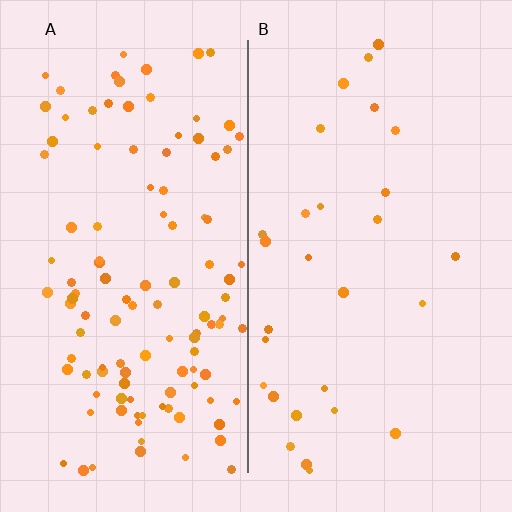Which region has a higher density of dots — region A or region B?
A (the left).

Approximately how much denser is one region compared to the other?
Approximately 4.1× — region A over region B.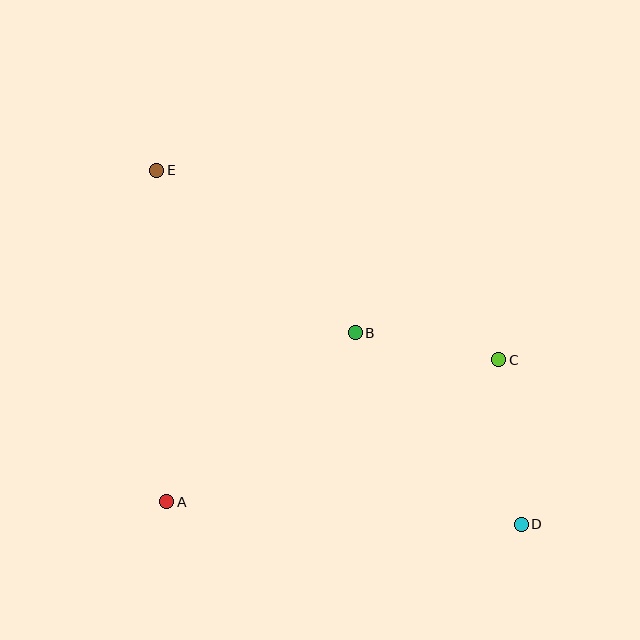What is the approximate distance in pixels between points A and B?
The distance between A and B is approximately 253 pixels.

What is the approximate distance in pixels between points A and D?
The distance between A and D is approximately 355 pixels.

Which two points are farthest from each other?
Points D and E are farthest from each other.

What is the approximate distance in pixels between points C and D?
The distance between C and D is approximately 166 pixels.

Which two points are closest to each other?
Points B and C are closest to each other.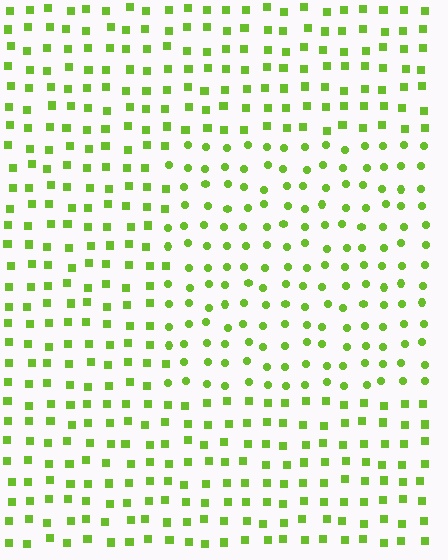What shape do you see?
I see a rectangle.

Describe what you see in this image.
The image is filled with small lime elements arranged in a uniform grid. A rectangle-shaped region contains circles, while the surrounding area contains squares. The boundary is defined purely by the change in element shape.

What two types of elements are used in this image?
The image uses circles inside the rectangle region and squares outside it.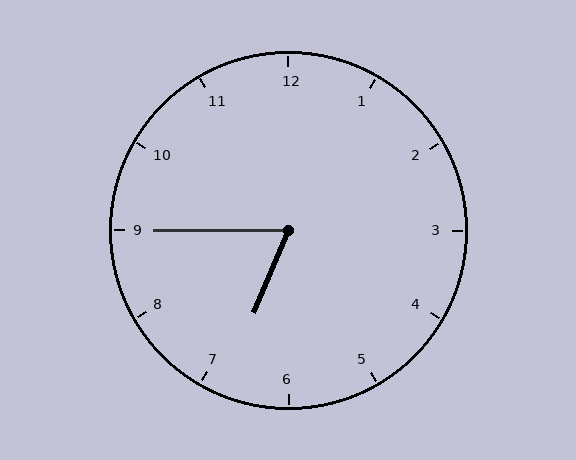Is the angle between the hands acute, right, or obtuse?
It is acute.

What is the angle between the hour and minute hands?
Approximately 68 degrees.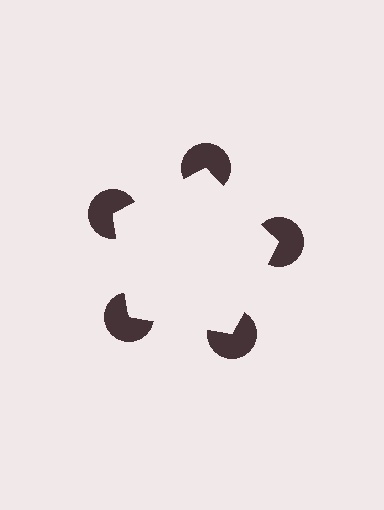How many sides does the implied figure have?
5 sides.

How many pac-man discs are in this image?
There are 5 — one at each vertex of the illusory pentagon.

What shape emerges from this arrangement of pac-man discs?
An illusory pentagon — its edges are inferred from the aligned wedge cuts in the pac-man discs, not physically drawn.